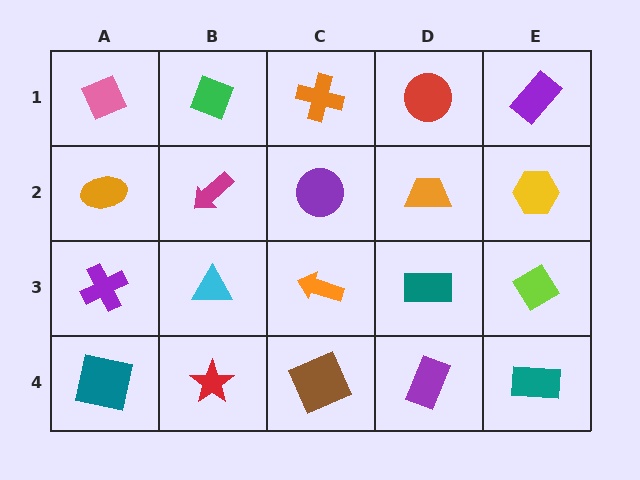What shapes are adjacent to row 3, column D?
An orange trapezoid (row 2, column D), a purple rectangle (row 4, column D), an orange arrow (row 3, column C), a lime diamond (row 3, column E).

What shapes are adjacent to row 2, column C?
An orange cross (row 1, column C), an orange arrow (row 3, column C), a magenta arrow (row 2, column B), an orange trapezoid (row 2, column D).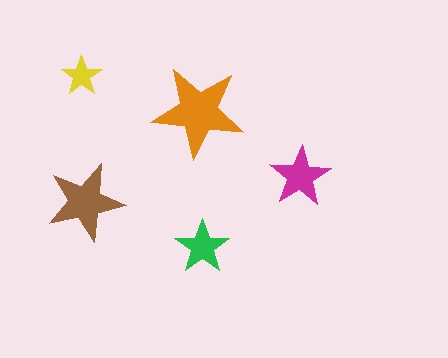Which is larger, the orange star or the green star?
The orange one.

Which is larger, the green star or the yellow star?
The green one.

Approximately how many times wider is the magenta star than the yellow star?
About 1.5 times wider.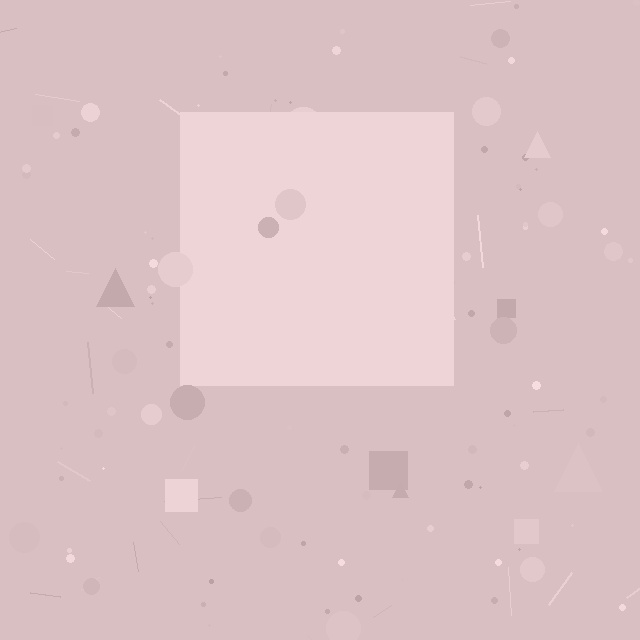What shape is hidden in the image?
A square is hidden in the image.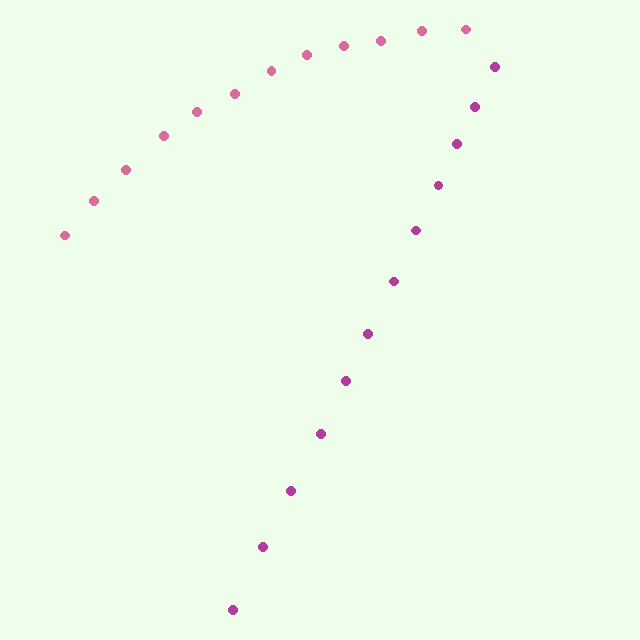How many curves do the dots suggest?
There are 2 distinct paths.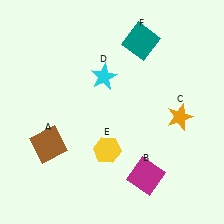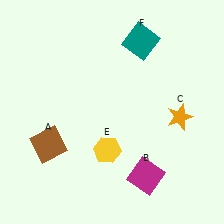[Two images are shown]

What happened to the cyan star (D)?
The cyan star (D) was removed in Image 2. It was in the top-left area of Image 1.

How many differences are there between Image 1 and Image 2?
There is 1 difference between the two images.